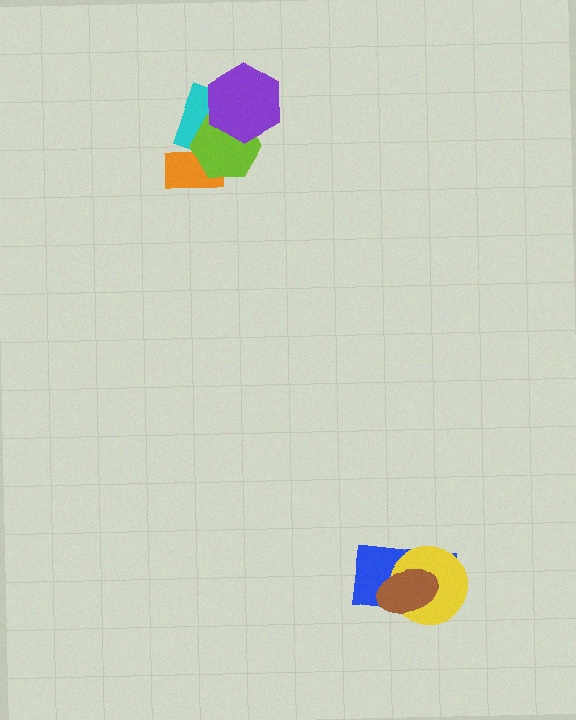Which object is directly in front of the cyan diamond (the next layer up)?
The lime hexagon is directly in front of the cyan diamond.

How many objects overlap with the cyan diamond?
3 objects overlap with the cyan diamond.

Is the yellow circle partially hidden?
Yes, it is partially covered by another shape.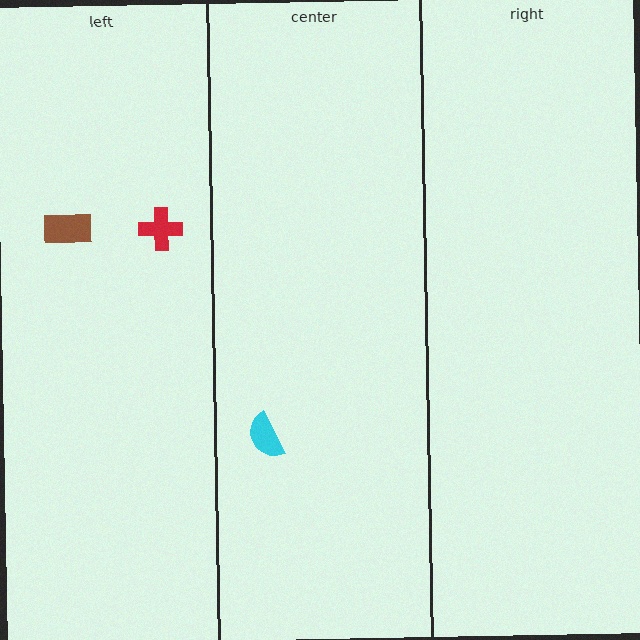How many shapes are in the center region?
1.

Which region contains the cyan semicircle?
The center region.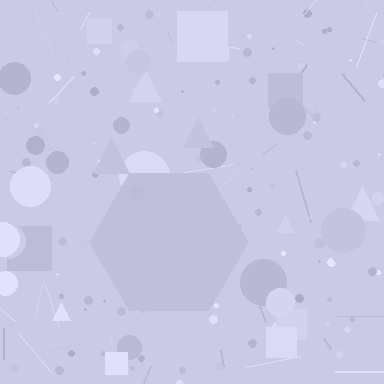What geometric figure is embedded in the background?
A hexagon is embedded in the background.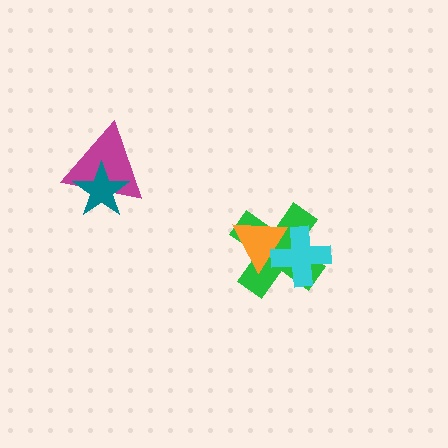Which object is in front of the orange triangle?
The cyan cross is in front of the orange triangle.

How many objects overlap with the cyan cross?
2 objects overlap with the cyan cross.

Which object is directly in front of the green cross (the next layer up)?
The orange triangle is directly in front of the green cross.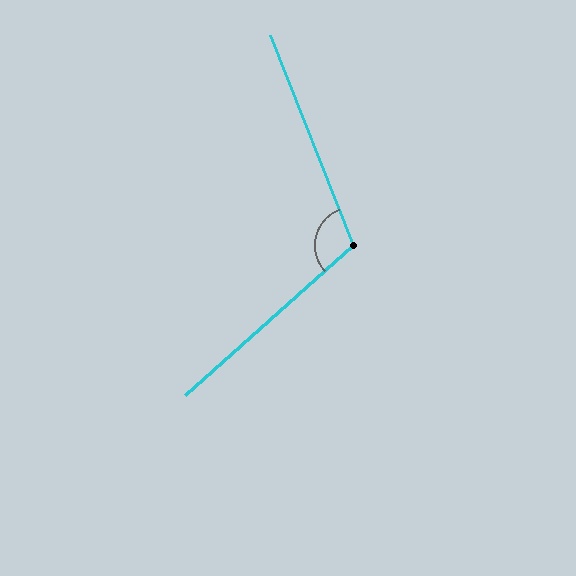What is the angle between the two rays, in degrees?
Approximately 110 degrees.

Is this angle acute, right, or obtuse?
It is obtuse.